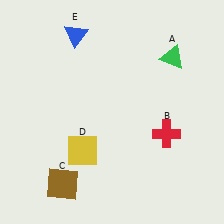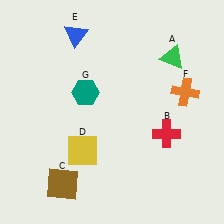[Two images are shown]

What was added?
An orange cross (F), a teal hexagon (G) were added in Image 2.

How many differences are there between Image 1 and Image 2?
There are 2 differences between the two images.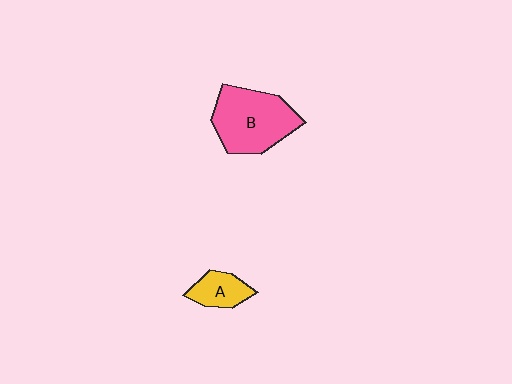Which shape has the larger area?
Shape B (pink).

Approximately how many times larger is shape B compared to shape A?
Approximately 2.5 times.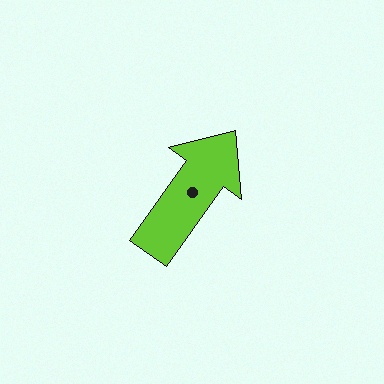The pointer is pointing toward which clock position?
Roughly 1 o'clock.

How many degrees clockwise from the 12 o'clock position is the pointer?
Approximately 36 degrees.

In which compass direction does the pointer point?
Northeast.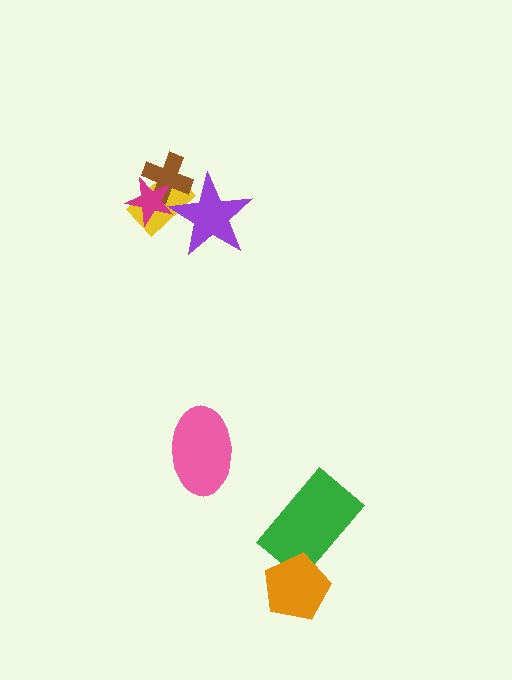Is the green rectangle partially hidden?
Yes, it is partially covered by another shape.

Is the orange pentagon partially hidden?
No, no other shape covers it.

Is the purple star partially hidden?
Yes, it is partially covered by another shape.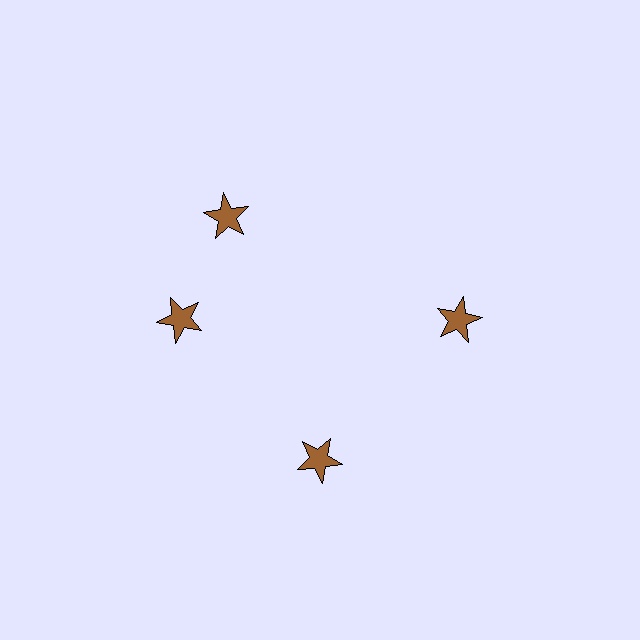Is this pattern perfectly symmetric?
No. The 4 brown stars are arranged in a ring, but one element near the 12 o'clock position is rotated out of alignment along the ring, breaking the 4-fold rotational symmetry.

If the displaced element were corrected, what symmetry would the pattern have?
It would have 4-fold rotational symmetry — the pattern would map onto itself every 90 degrees.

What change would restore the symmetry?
The symmetry would be restored by rotating it back into even spacing with its neighbors so that all 4 stars sit at equal angles and equal distance from the center.